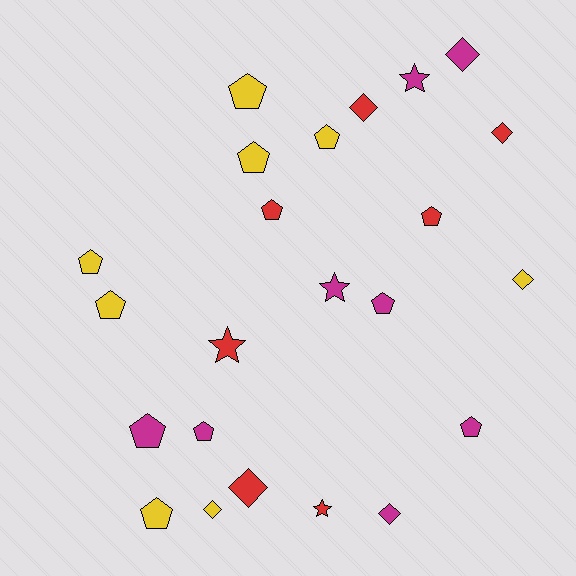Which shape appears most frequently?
Pentagon, with 12 objects.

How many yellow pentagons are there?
There are 6 yellow pentagons.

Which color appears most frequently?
Magenta, with 8 objects.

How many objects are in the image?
There are 23 objects.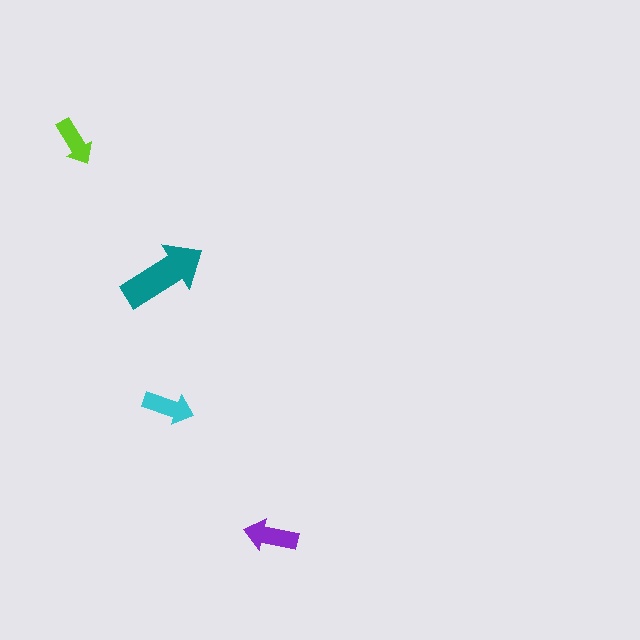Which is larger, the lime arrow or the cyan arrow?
The cyan one.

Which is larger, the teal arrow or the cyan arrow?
The teal one.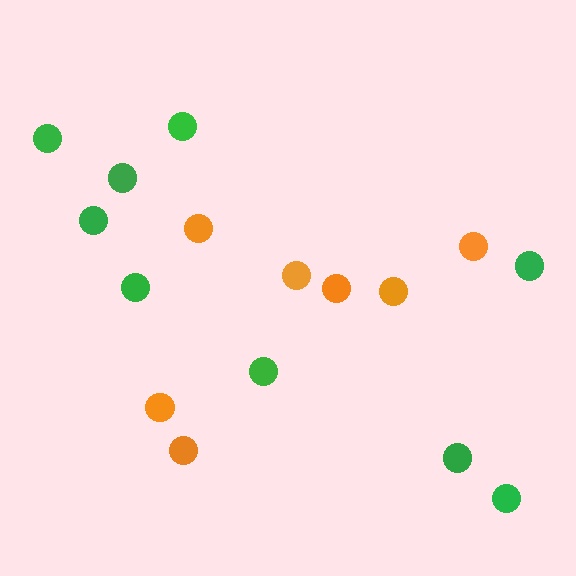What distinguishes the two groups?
There are 2 groups: one group of orange circles (7) and one group of green circles (9).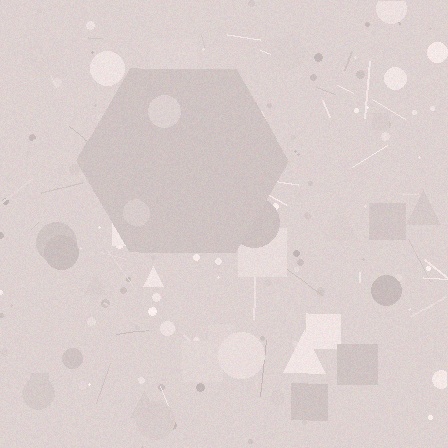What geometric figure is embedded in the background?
A hexagon is embedded in the background.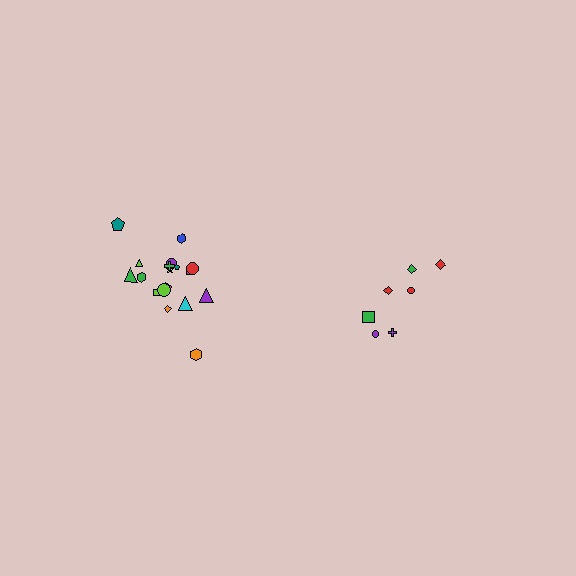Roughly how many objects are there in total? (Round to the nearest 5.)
Roughly 25 objects in total.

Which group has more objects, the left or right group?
The left group.